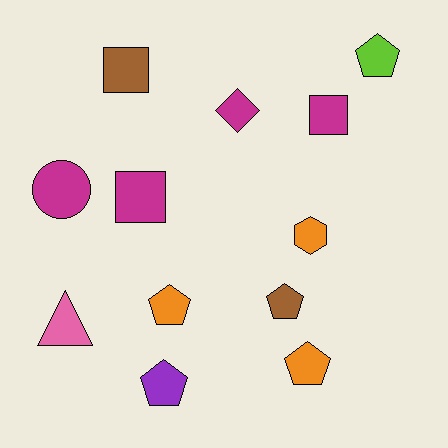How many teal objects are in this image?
There are no teal objects.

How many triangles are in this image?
There is 1 triangle.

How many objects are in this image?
There are 12 objects.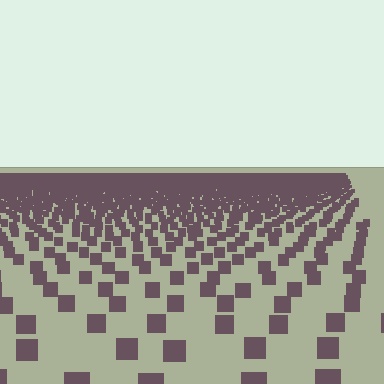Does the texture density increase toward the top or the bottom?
Density increases toward the top.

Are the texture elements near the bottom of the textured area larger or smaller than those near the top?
Larger. Near the bottom, elements are closer to the viewer and appear at a bigger on-screen size.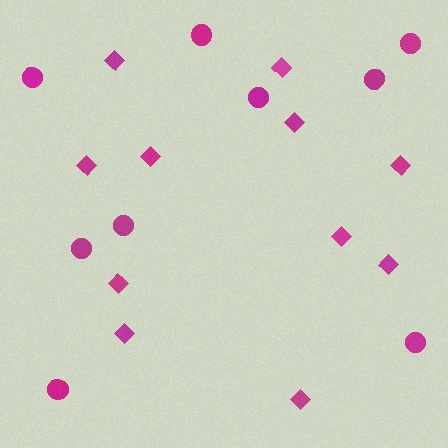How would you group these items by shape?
There are 2 groups: one group of circles (9) and one group of diamonds (11).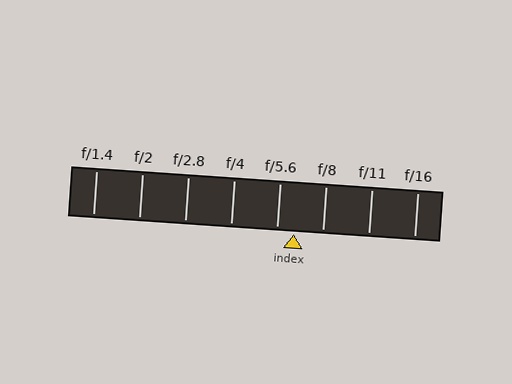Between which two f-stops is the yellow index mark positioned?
The index mark is between f/5.6 and f/8.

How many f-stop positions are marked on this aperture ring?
There are 8 f-stop positions marked.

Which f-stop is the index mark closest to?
The index mark is closest to f/5.6.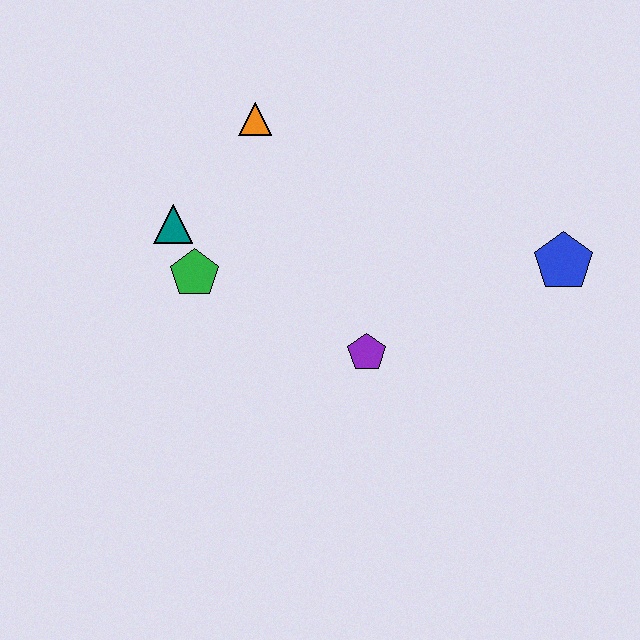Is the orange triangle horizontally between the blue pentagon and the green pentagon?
Yes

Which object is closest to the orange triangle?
The teal triangle is closest to the orange triangle.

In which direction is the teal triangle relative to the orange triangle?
The teal triangle is below the orange triangle.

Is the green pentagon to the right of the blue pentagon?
No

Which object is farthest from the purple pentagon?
The orange triangle is farthest from the purple pentagon.